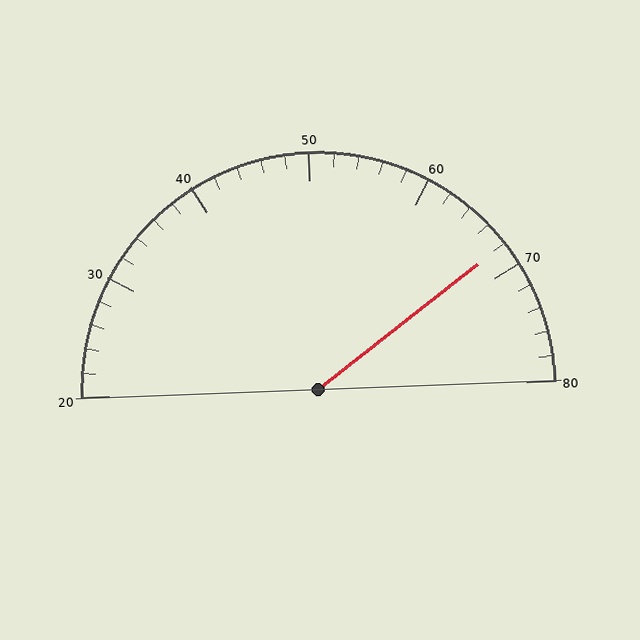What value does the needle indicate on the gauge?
The needle indicates approximately 68.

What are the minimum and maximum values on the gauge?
The gauge ranges from 20 to 80.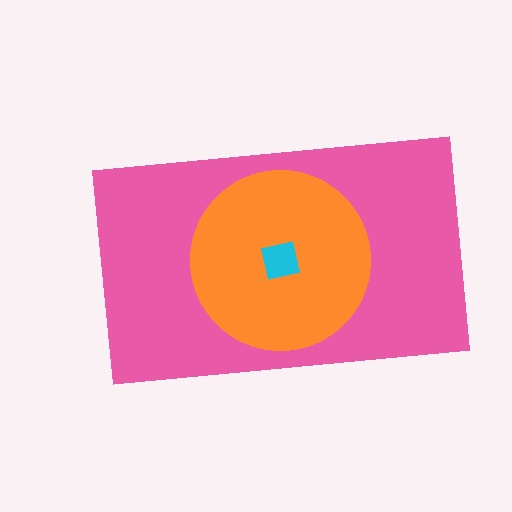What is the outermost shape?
The pink rectangle.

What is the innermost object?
The cyan square.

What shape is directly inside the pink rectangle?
The orange circle.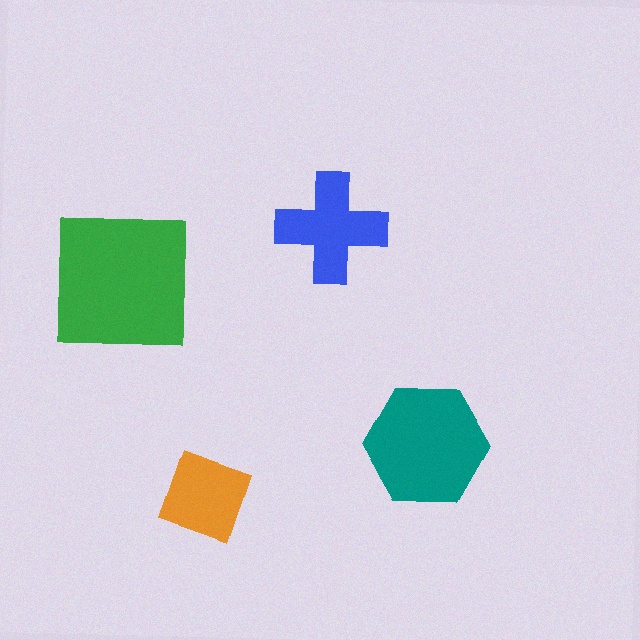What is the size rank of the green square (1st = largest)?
1st.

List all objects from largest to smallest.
The green square, the teal hexagon, the blue cross, the orange diamond.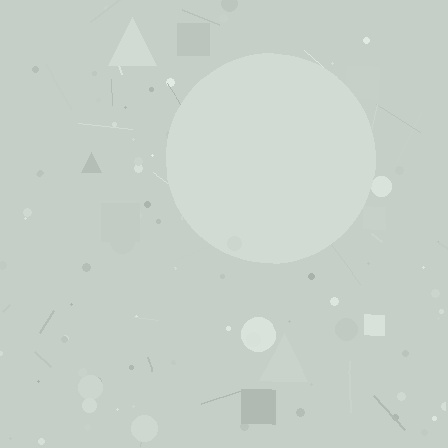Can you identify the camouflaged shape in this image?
The camouflaged shape is a circle.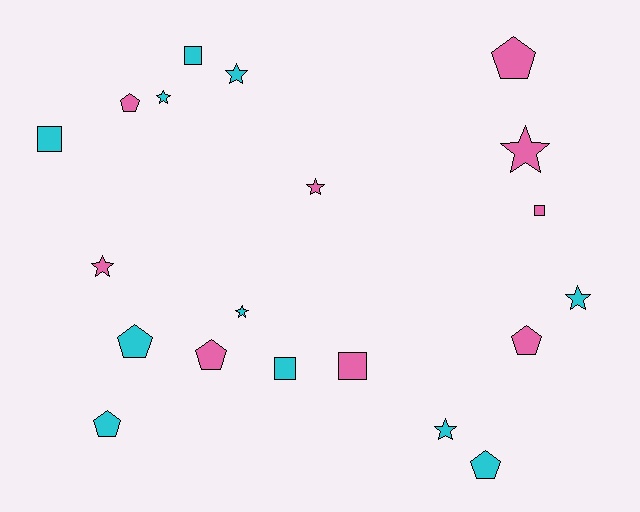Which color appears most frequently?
Cyan, with 11 objects.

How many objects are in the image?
There are 20 objects.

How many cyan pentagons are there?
There are 3 cyan pentagons.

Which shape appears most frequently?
Star, with 8 objects.